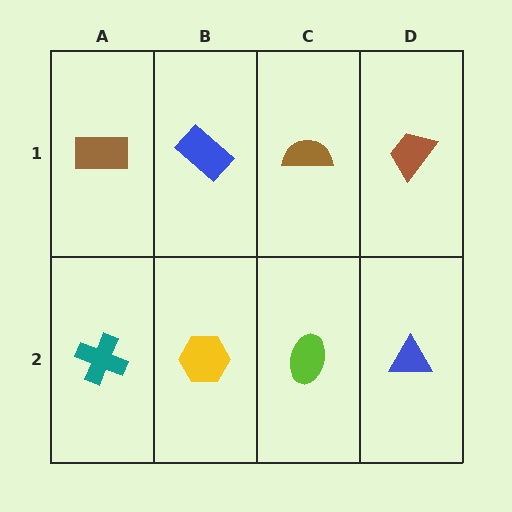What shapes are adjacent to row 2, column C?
A brown semicircle (row 1, column C), a yellow hexagon (row 2, column B), a blue triangle (row 2, column D).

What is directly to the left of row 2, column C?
A yellow hexagon.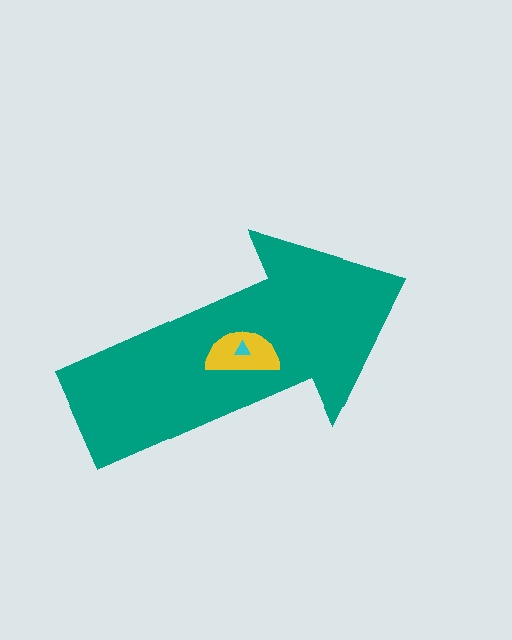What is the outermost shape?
The teal arrow.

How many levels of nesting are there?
3.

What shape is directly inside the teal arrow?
The yellow semicircle.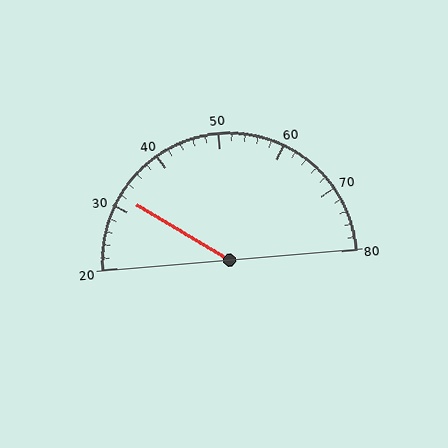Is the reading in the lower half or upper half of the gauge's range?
The reading is in the lower half of the range (20 to 80).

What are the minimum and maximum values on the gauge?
The gauge ranges from 20 to 80.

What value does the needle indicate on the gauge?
The needle indicates approximately 32.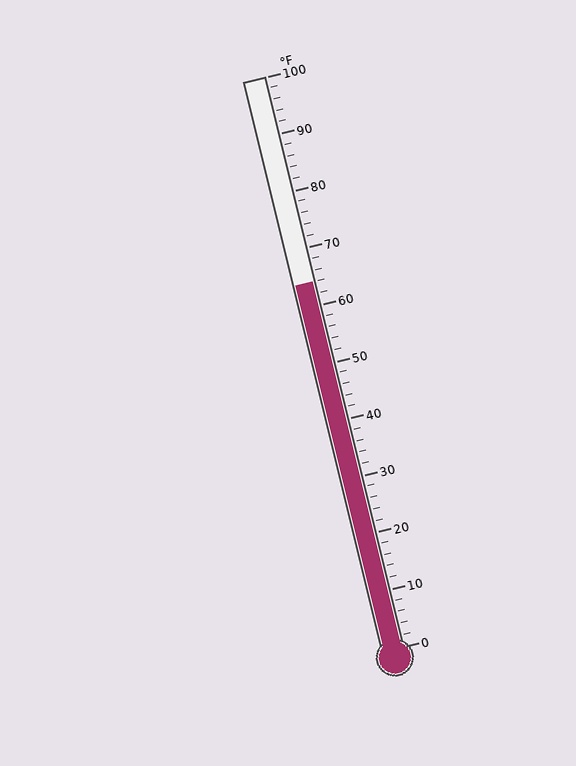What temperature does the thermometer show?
The thermometer shows approximately 64°F.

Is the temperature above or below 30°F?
The temperature is above 30°F.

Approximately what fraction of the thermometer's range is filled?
The thermometer is filled to approximately 65% of its range.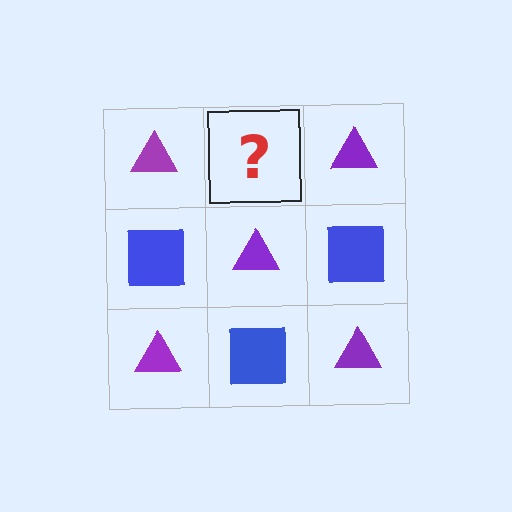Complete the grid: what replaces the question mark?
The question mark should be replaced with a blue square.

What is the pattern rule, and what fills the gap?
The rule is that it alternates purple triangle and blue square in a checkerboard pattern. The gap should be filled with a blue square.